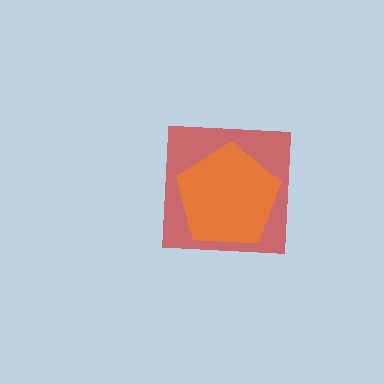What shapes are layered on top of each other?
The layered shapes are: a red square, an orange pentagon.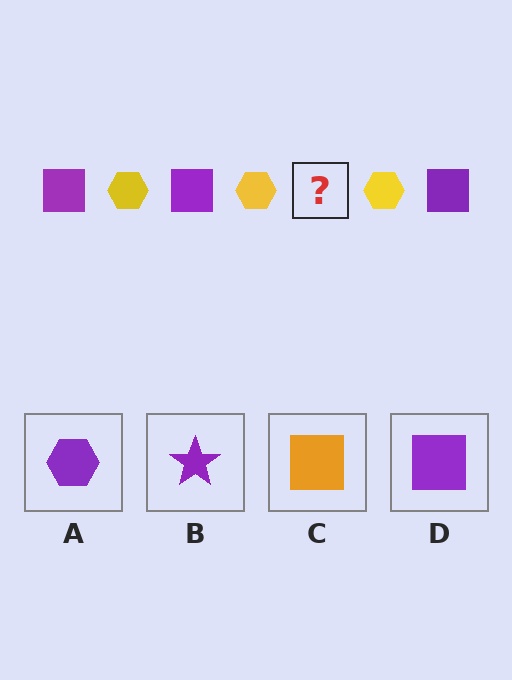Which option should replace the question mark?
Option D.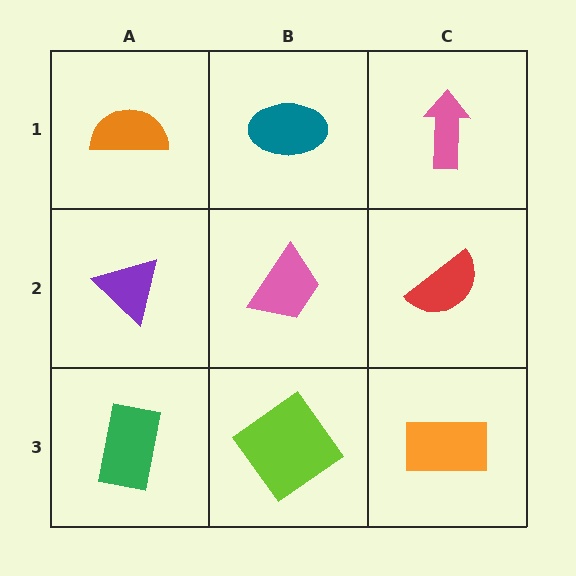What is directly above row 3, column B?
A pink trapezoid.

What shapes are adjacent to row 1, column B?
A pink trapezoid (row 2, column B), an orange semicircle (row 1, column A), a pink arrow (row 1, column C).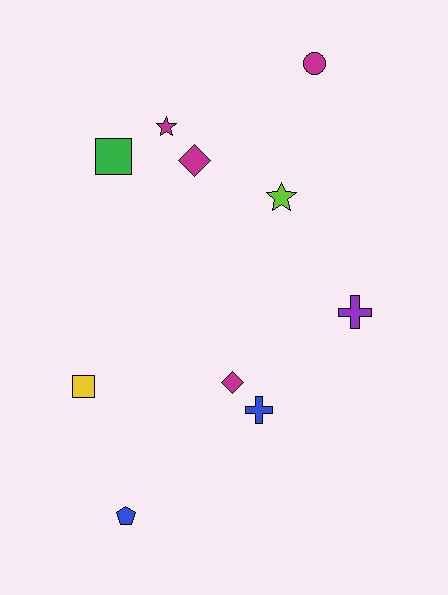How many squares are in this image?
There are 2 squares.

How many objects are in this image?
There are 10 objects.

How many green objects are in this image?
There is 1 green object.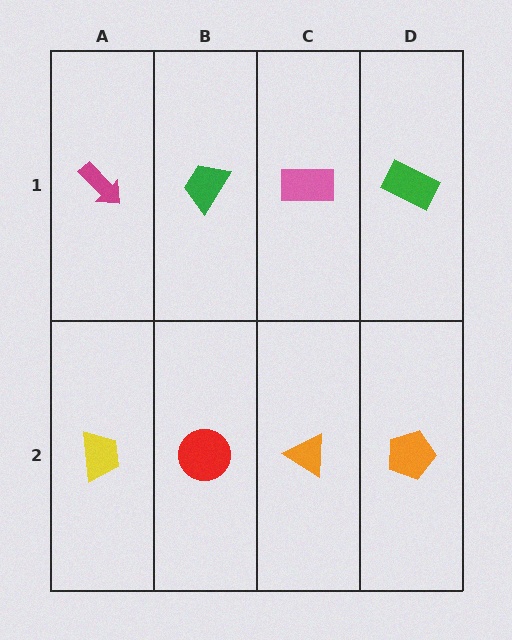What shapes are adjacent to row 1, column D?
An orange pentagon (row 2, column D), a pink rectangle (row 1, column C).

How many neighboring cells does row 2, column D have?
2.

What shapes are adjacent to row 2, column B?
A green trapezoid (row 1, column B), a yellow trapezoid (row 2, column A), an orange triangle (row 2, column C).